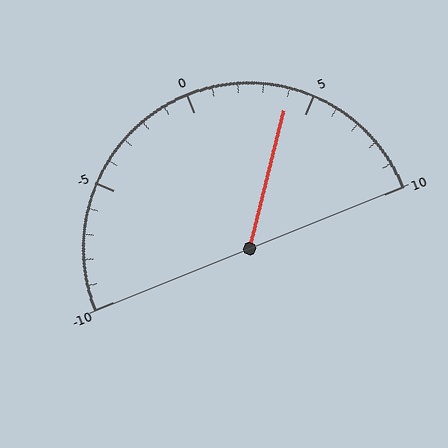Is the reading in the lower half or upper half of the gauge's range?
The reading is in the upper half of the range (-10 to 10).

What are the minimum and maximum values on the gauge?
The gauge ranges from -10 to 10.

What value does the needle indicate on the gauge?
The needle indicates approximately 4.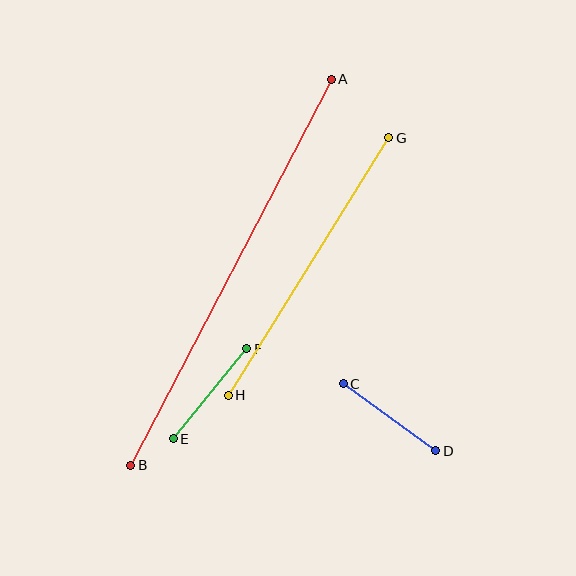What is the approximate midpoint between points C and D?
The midpoint is at approximately (390, 417) pixels.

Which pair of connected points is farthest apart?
Points A and B are farthest apart.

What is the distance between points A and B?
The distance is approximately 435 pixels.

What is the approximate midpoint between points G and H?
The midpoint is at approximately (308, 267) pixels.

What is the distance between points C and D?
The distance is approximately 114 pixels.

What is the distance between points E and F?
The distance is approximately 116 pixels.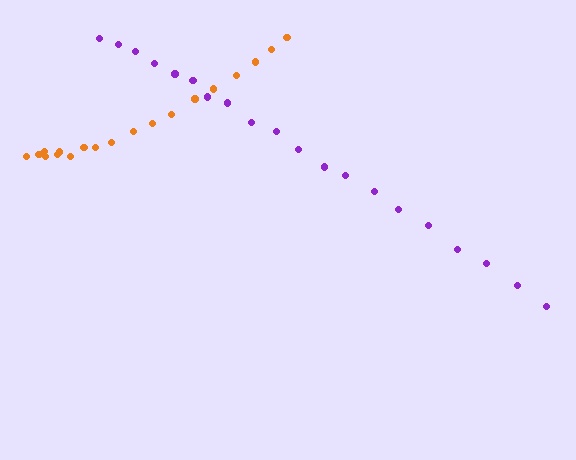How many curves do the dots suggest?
There are 2 distinct paths.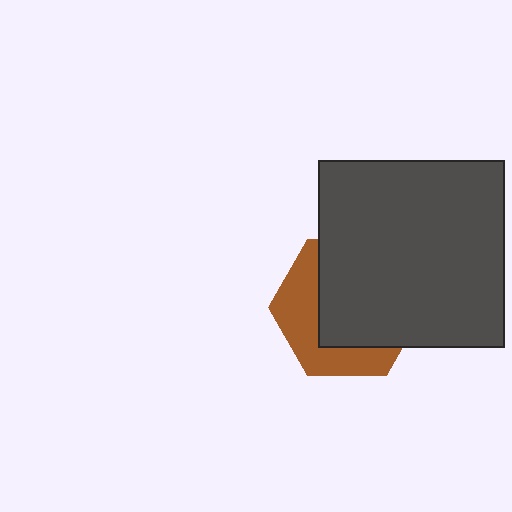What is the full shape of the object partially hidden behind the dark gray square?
The partially hidden object is a brown hexagon.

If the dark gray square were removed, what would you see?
You would see the complete brown hexagon.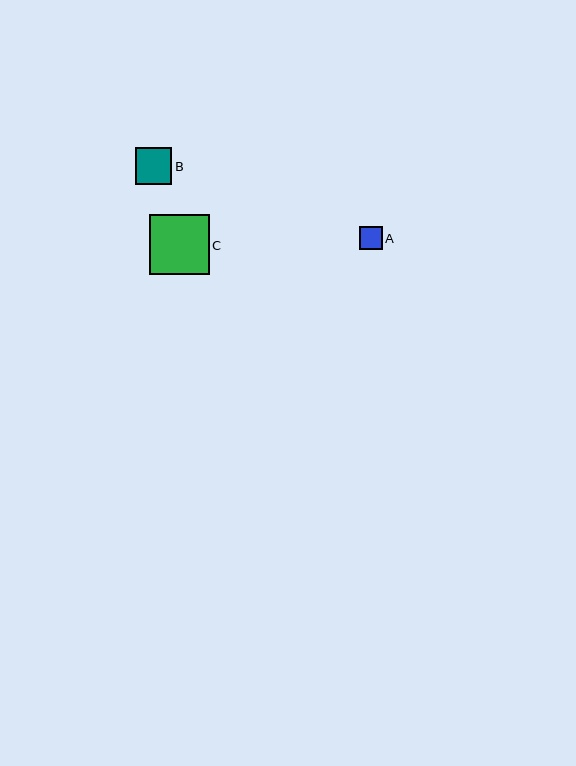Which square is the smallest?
Square A is the smallest with a size of approximately 23 pixels.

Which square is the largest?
Square C is the largest with a size of approximately 60 pixels.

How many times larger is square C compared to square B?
Square C is approximately 1.6 times the size of square B.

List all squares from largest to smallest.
From largest to smallest: C, B, A.